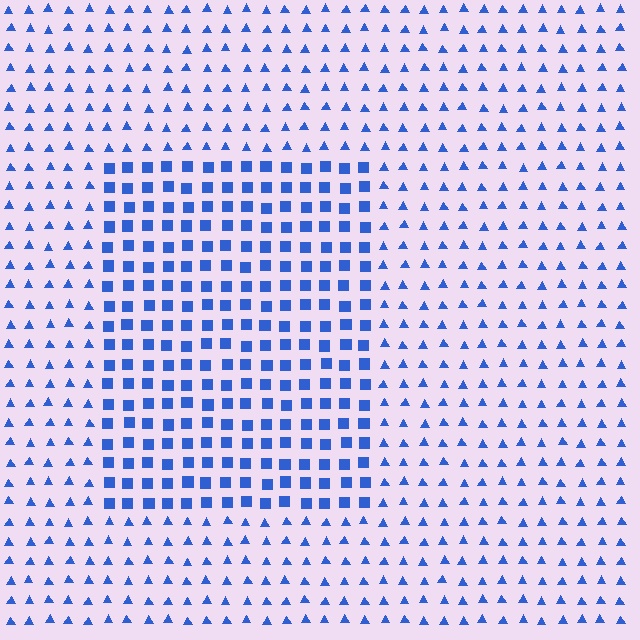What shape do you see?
I see a rectangle.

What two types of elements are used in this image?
The image uses squares inside the rectangle region and triangles outside it.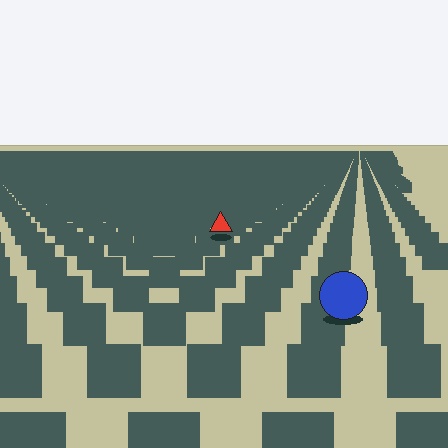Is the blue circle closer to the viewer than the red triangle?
Yes. The blue circle is closer — you can tell from the texture gradient: the ground texture is coarser near it.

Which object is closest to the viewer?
The blue circle is closest. The texture marks near it are larger and more spread out.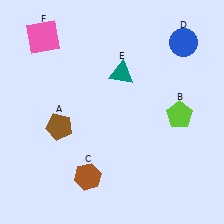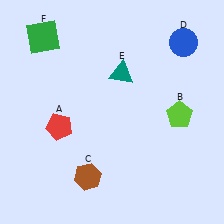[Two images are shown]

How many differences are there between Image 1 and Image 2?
There are 2 differences between the two images.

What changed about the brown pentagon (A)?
In Image 1, A is brown. In Image 2, it changed to red.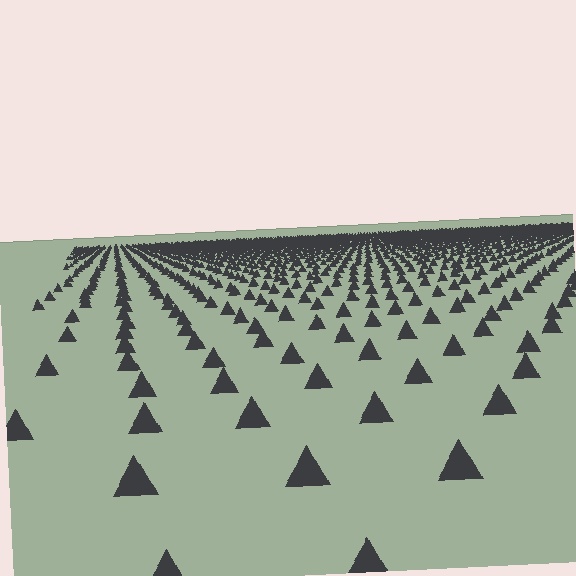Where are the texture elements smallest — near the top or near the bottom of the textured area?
Near the top.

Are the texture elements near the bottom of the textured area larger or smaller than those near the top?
Larger. Near the bottom, elements are closer to the viewer and appear at a bigger on-screen size.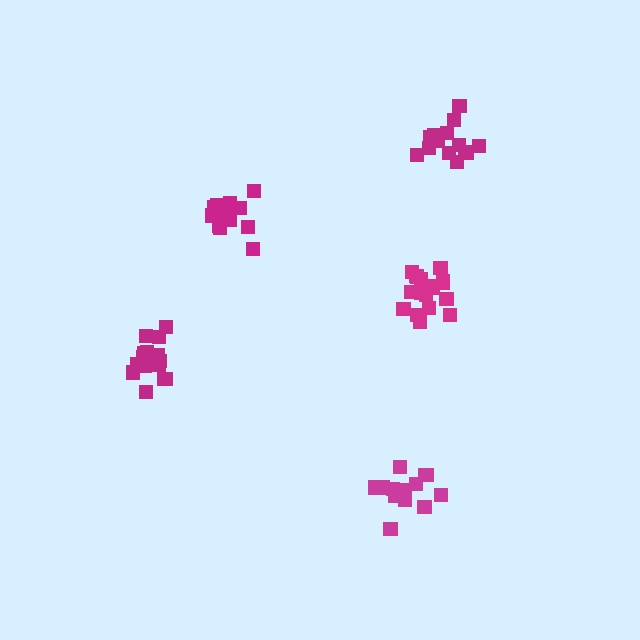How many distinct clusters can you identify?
There are 5 distinct clusters.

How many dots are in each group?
Group 1: 17 dots, Group 2: 15 dots, Group 3: 14 dots, Group 4: 20 dots, Group 5: 14 dots (80 total).